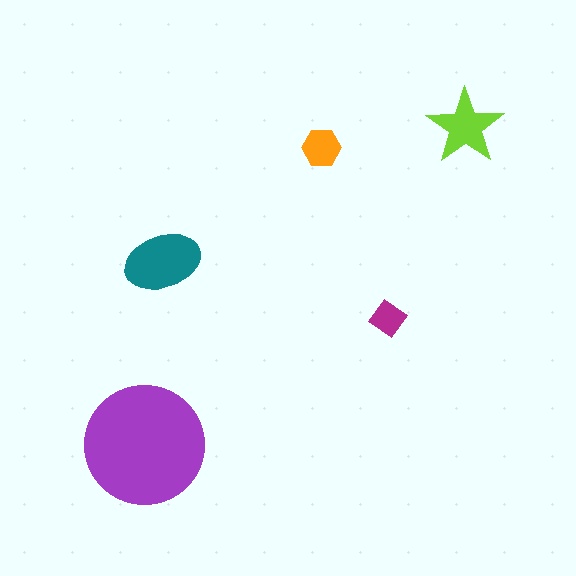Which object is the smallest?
The magenta diamond.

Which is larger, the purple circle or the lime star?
The purple circle.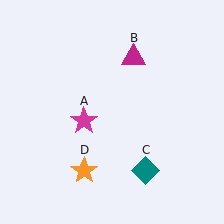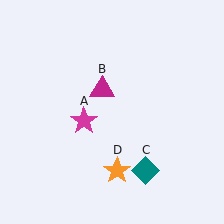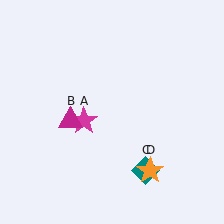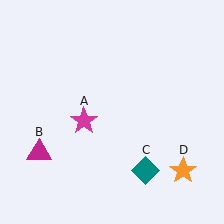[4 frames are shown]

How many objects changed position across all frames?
2 objects changed position: magenta triangle (object B), orange star (object D).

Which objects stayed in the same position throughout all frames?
Magenta star (object A) and teal diamond (object C) remained stationary.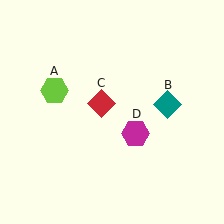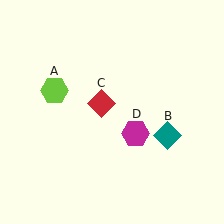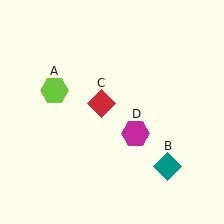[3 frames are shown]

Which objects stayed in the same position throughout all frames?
Lime hexagon (object A) and red diamond (object C) and magenta hexagon (object D) remained stationary.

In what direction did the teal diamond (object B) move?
The teal diamond (object B) moved down.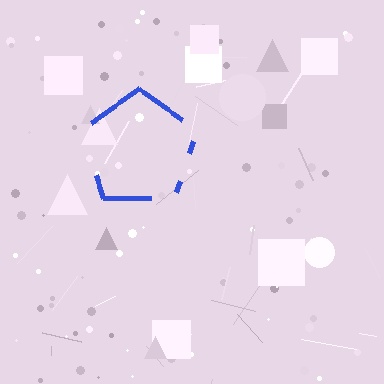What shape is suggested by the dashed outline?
The dashed outline suggests a pentagon.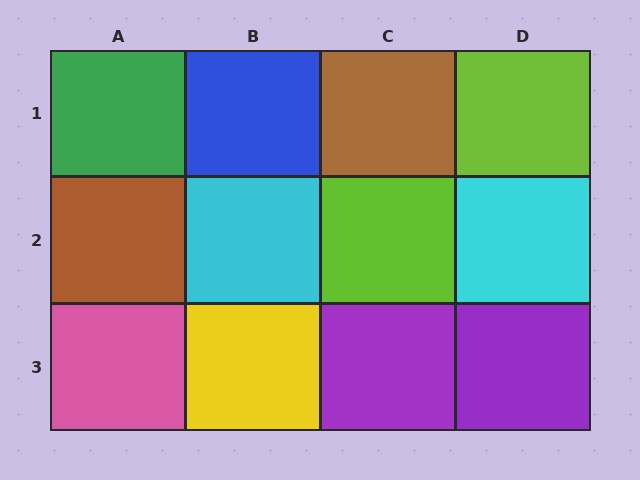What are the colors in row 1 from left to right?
Green, blue, brown, lime.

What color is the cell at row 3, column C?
Purple.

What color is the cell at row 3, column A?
Pink.